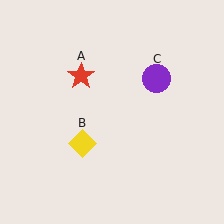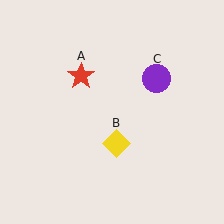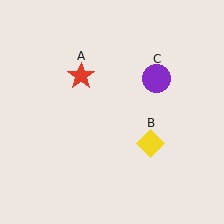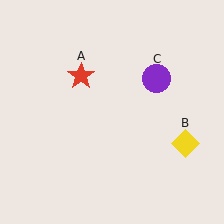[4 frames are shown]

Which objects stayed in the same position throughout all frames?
Red star (object A) and purple circle (object C) remained stationary.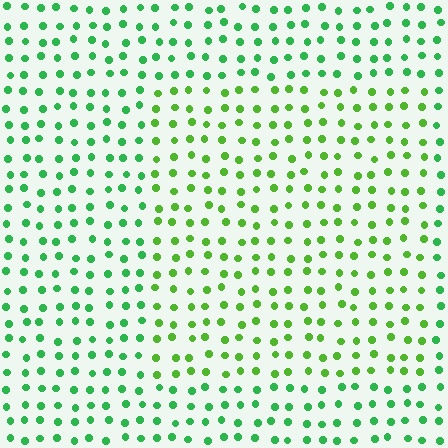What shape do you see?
I see a rectangle.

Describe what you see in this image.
The image is filled with small green elements in a uniform arrangement. A rectangle-shaped region is visible where the elements are tinted to a slightly different hue, forming a subtle color boundary.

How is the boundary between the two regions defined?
The boundary is defined purely by a slight shift in hue (about 30 degrees). Spacing, size, and orientation are identical on both sides.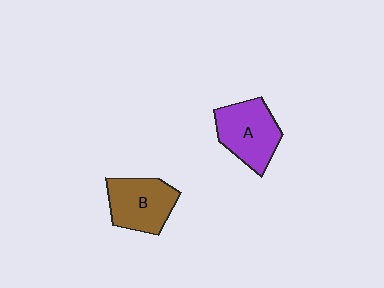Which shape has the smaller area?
Shape B (brown).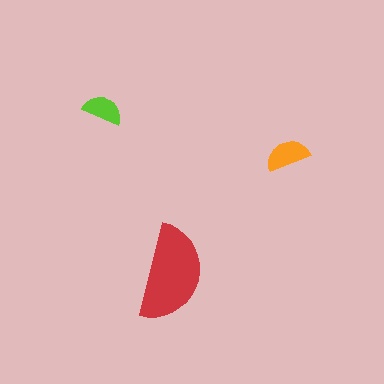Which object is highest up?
The lime semicircle is topmost.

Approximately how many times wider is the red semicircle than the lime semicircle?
About 2.5 times wider.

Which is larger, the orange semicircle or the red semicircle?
The red one.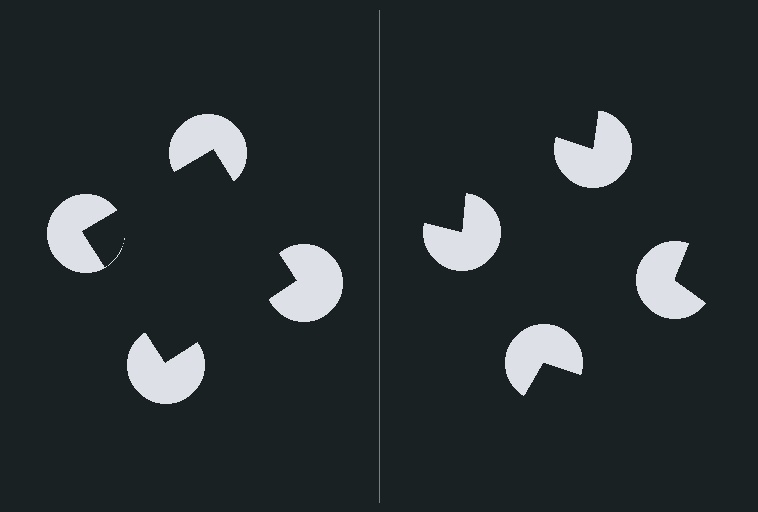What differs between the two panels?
The pac-man discs are positioned identically on both sides; only the wedge orientations differ. On the left they align to a square; on the right they are misaligned.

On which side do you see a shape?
An illusory square appears on the left side. On the right side the wedge cuts are rotated, so no coherent shape forms.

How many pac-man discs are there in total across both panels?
8 — 4 on each side.